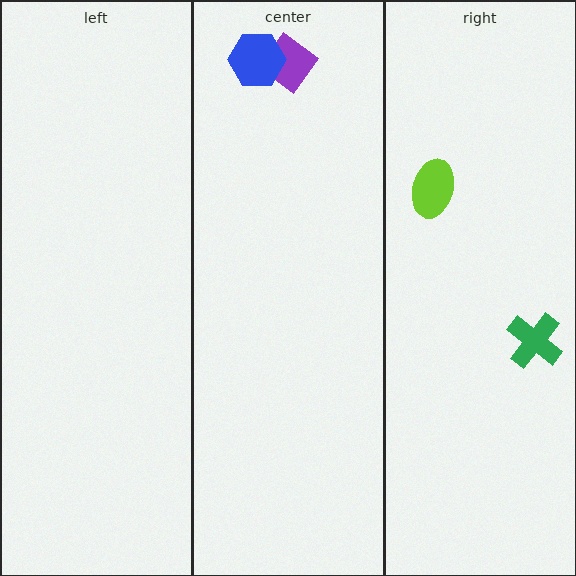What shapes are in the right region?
The lime ellipse, the green cross.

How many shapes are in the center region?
2.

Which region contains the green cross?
The right region.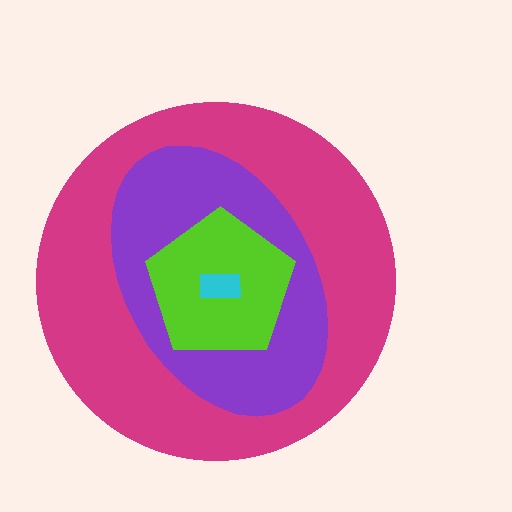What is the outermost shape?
The magenta circle.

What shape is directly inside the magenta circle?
The purple ellipse.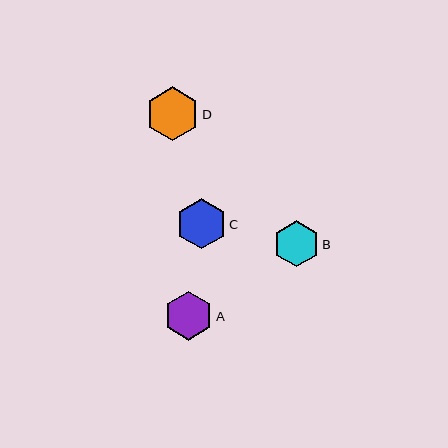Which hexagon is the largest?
Hexagon D is the largest with a size of approximately 54 pixels.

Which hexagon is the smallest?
Hexagon B is the smallest with a size of approximately 46 pixels.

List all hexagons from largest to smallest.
From largest to smallest: D, C, A, B.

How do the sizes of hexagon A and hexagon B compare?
Hexagon A and hexagon B are approximately the same size.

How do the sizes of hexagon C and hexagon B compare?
Hexagon C and hexagon B are approximately the same size.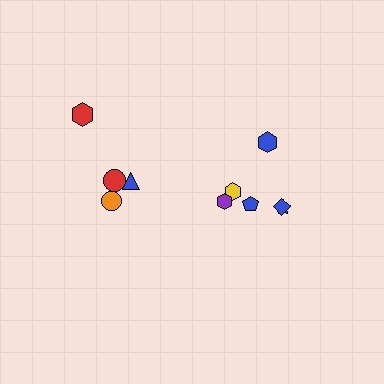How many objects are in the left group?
There are 4 objects.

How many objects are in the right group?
There are 6 objects.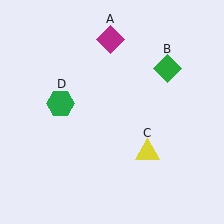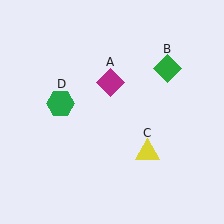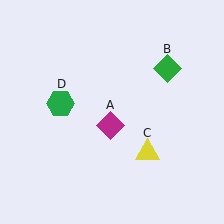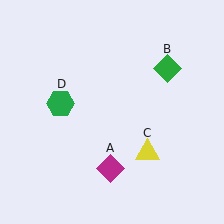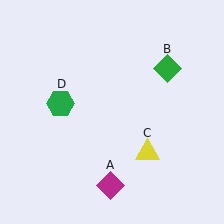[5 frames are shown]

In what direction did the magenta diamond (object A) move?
The magenta diamond (object A) moved down.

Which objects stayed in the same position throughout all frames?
Green diamond (object B) and yellow triangle (object C) and green hexagon (object D) remained stationary.